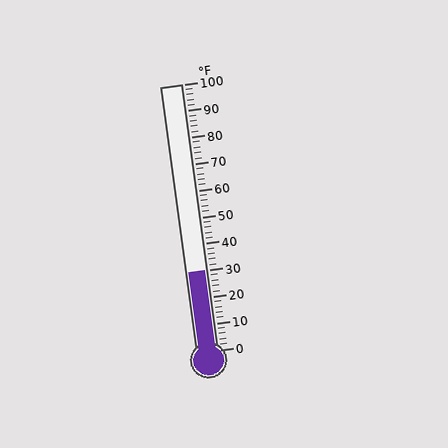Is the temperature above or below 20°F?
The temperature is above 20°F.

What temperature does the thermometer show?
The thermometer shows approximately 30°F.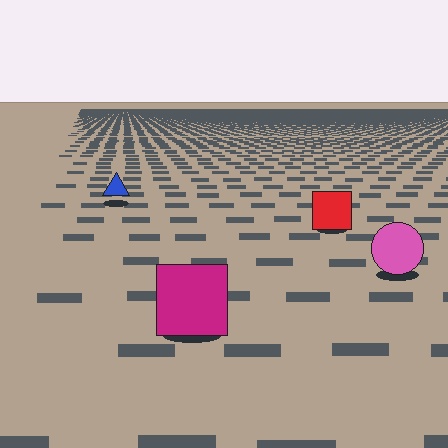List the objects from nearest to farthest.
From nearest to farthest: the magenta square, the pink circle, the red square, the blue triangle.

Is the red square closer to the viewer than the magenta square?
No. The magenta square is closer — you can tell from the texture gradient: the ground texture is coarser near it.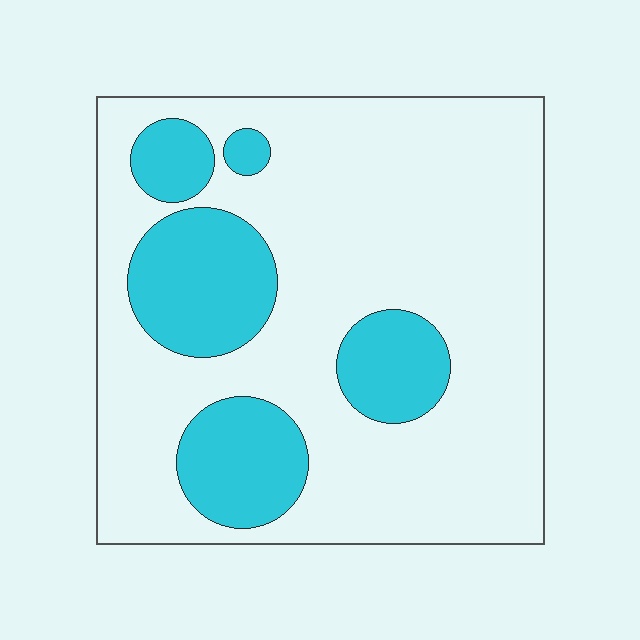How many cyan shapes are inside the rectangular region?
5.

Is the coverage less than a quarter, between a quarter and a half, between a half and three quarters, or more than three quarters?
Less than a quarter.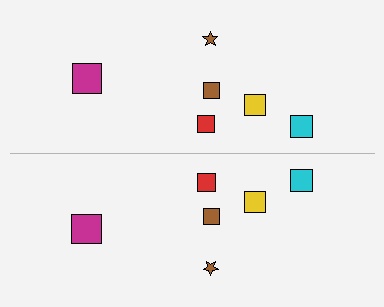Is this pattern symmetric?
Yes, this pattern has bilateral (reflection) symmetry.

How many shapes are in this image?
There are 12 shapes in this image.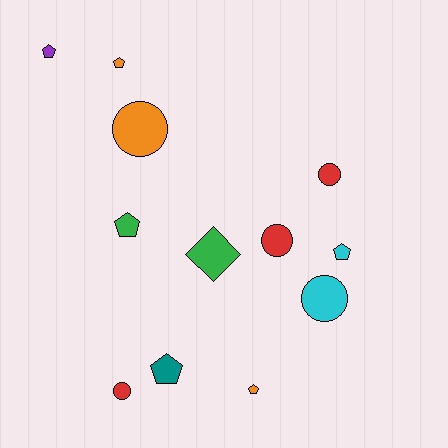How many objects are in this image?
There are 12 objects.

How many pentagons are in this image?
There are 6 pentagons.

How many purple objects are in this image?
There is 1 purple object.